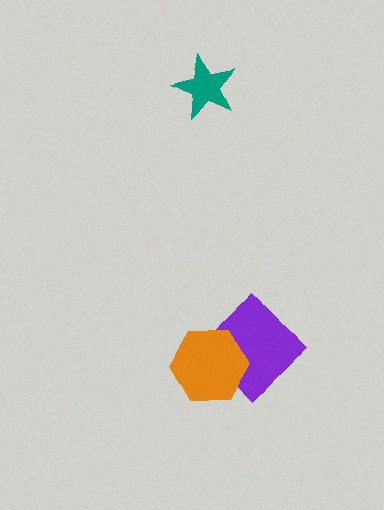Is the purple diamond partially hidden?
Yes, it is partially covered by another shape.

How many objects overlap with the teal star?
0 objects overlap with the teal star.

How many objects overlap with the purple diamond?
1 object overlaps with the purple diamond.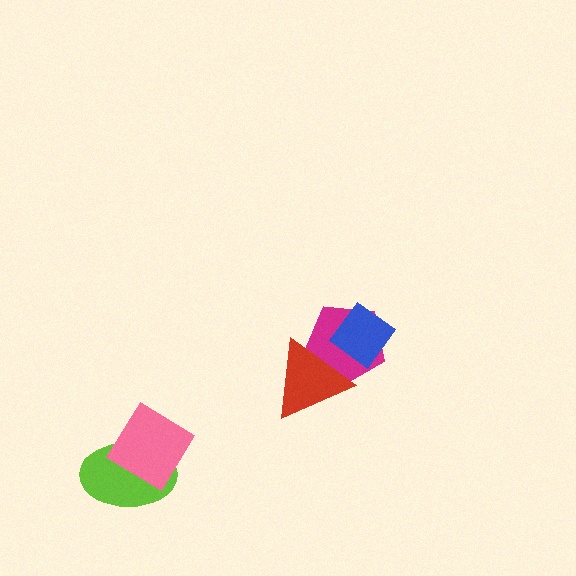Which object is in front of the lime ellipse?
The pink diamond is in front of the lime ellipse.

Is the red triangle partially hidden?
Yes, it is partially covered by another shape.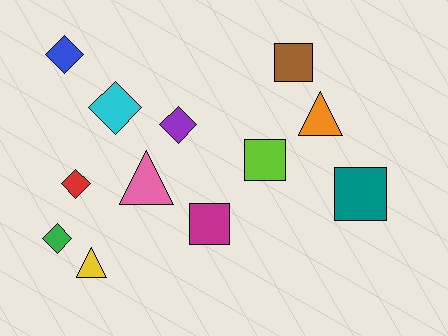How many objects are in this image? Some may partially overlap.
There are 12 objects.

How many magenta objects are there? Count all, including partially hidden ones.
There is 1 magenta object.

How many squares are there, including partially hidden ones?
There are 4 squares.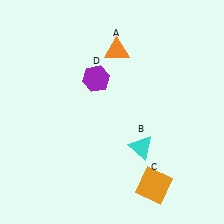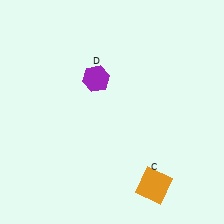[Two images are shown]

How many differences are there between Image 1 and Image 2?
There are 2 differences between the two images.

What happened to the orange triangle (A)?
The orange triangle (A) was removed in Image 2. It was in the top-right area of Image 1.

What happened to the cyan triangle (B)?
The cyan triangle (B) was removed in Image 2. It was in the bottom-right area of Image 1.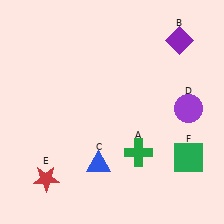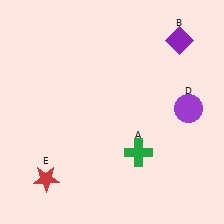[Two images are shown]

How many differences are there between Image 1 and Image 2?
There are 2 differences between the two images.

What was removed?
The green square (F), the blue triangle (C) were removed in Image 2.